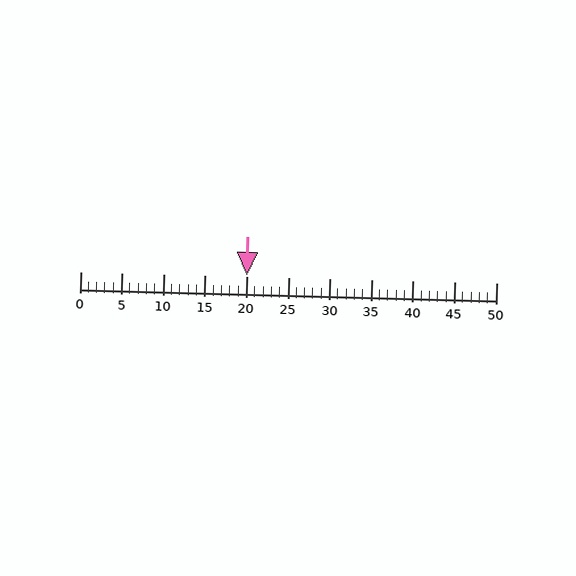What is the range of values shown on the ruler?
The ruler shows values from 0 to 50.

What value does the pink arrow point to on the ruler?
The pink arrow points to approximately 20.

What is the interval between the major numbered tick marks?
The major tick marks are spaced 5 units apart.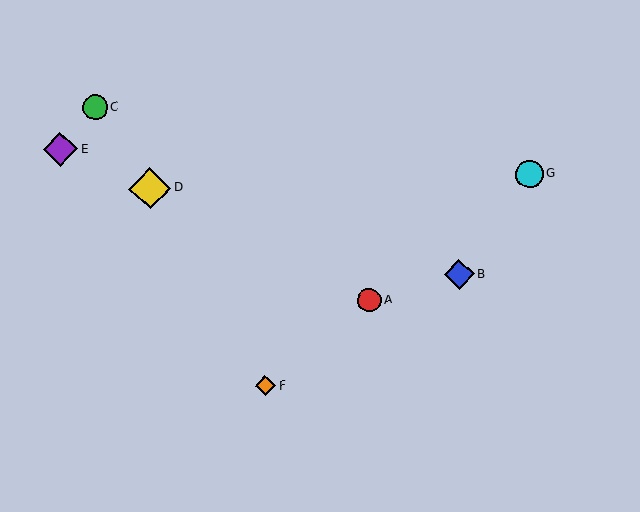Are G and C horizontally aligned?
No, G is at y≈174 and C is at y≈108.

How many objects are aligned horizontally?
2 objects (D, G) are aligned horizontally.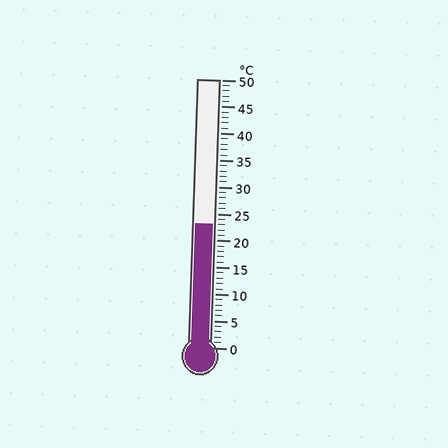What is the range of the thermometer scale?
The thermometer scale ranges from 0°C to 50°C.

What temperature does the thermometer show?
The thermometer shows approximately 23°C.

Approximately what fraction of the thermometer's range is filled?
The thermometer is filled to approximately 45% of its range.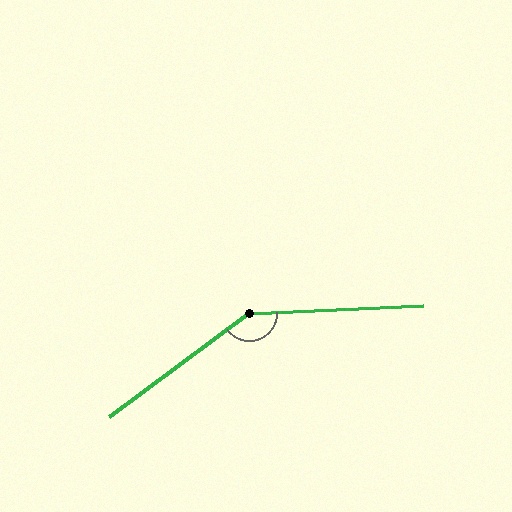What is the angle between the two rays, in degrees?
Approximately 147 degrees.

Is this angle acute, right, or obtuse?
It is obtuse.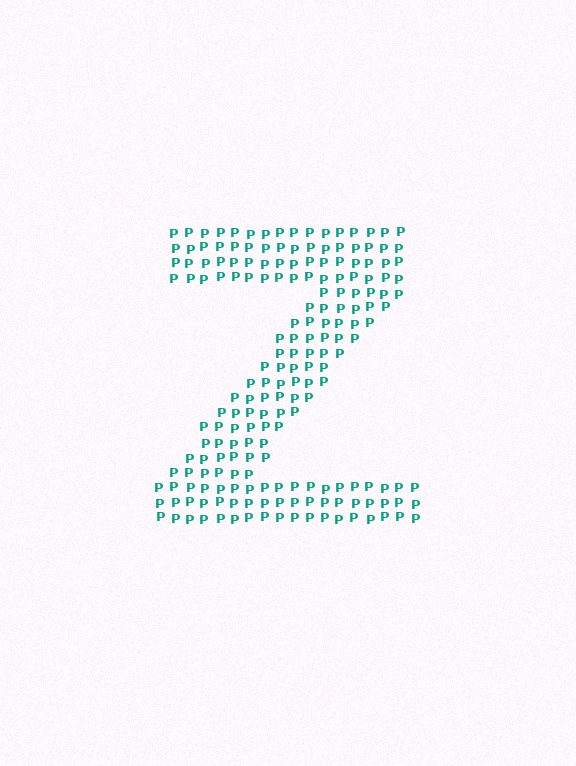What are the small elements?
The small elements are letter P's.